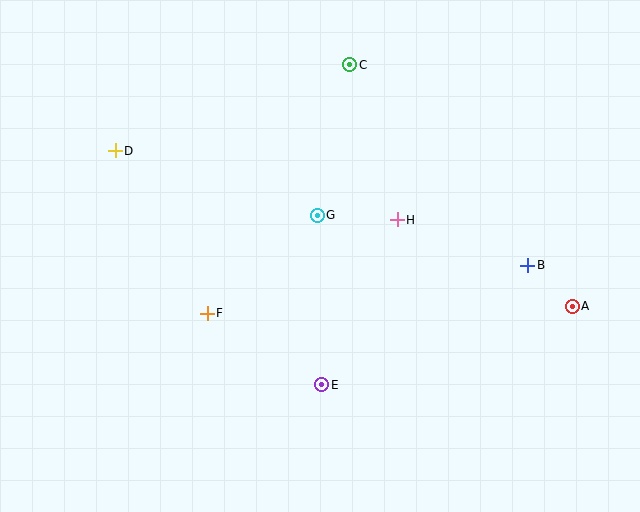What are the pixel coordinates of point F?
Point F is at (207, 313).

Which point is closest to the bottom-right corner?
Point A is closest to the bottom-right corner.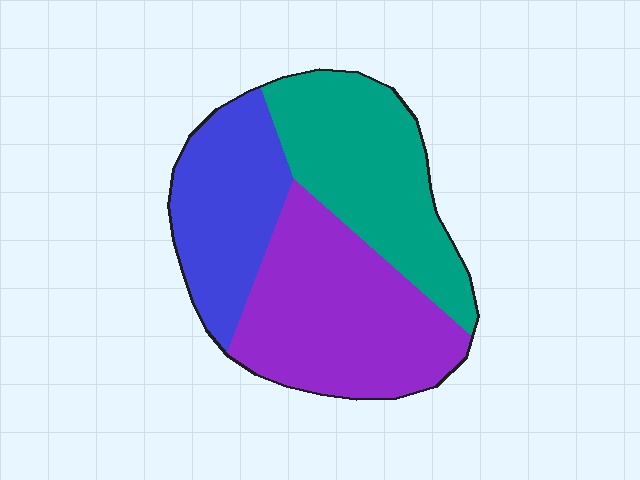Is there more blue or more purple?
Purple.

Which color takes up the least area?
Blue, at roughly 25%.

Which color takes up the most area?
Purple, at roughly 40%.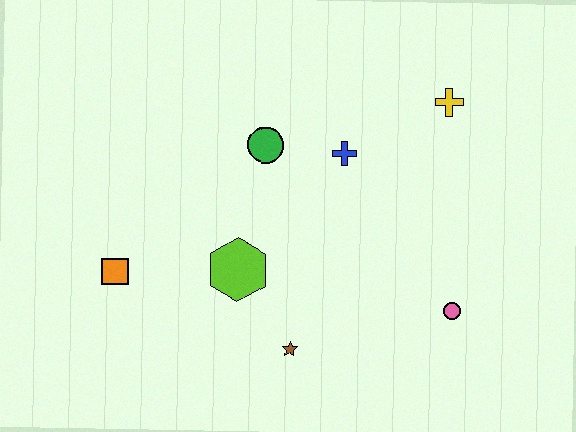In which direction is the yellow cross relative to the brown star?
The yellow cross is above the brown star.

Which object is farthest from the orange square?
The yellow cross is farthest from the orange square.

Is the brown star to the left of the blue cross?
Yes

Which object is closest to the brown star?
The lime hexagon is closest to the brown star.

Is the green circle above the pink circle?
Yes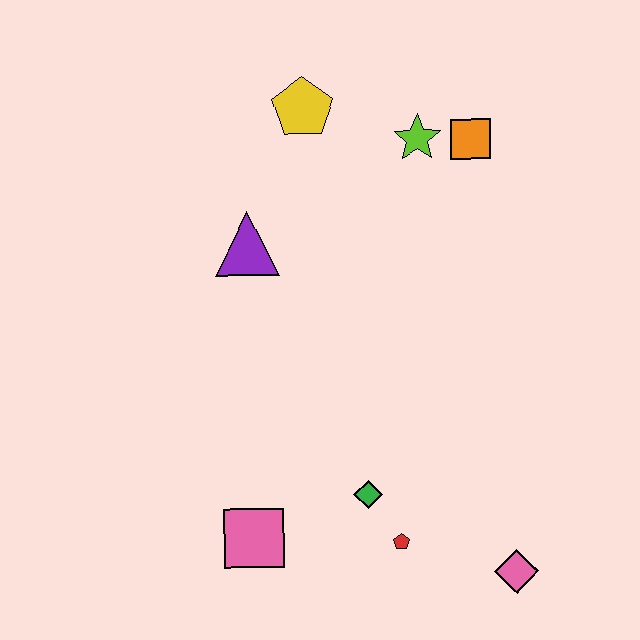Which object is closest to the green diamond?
The red pentagon is closest to the green diamond.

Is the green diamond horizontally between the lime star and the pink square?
Yes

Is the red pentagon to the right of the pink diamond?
No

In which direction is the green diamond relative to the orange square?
The green diamond is below the orange square.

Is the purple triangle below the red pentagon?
No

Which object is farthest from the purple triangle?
The pink diamond is farthest from the purple triangle.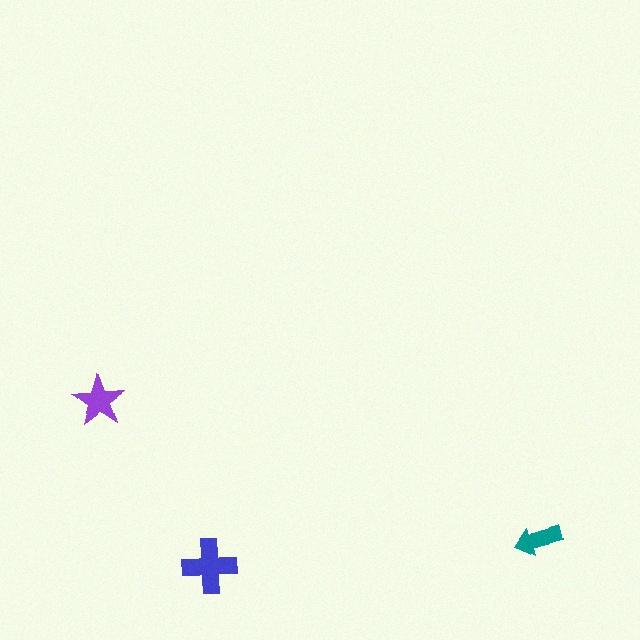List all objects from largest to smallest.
The blue cross, the purple star, the teal arrow.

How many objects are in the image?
There are 3 objects in the image.